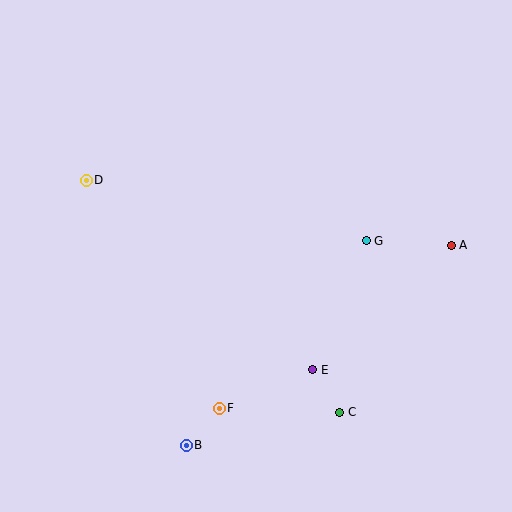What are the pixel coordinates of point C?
Point C is at (340, 412).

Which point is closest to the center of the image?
Point G at (366, 241) is closest to the center.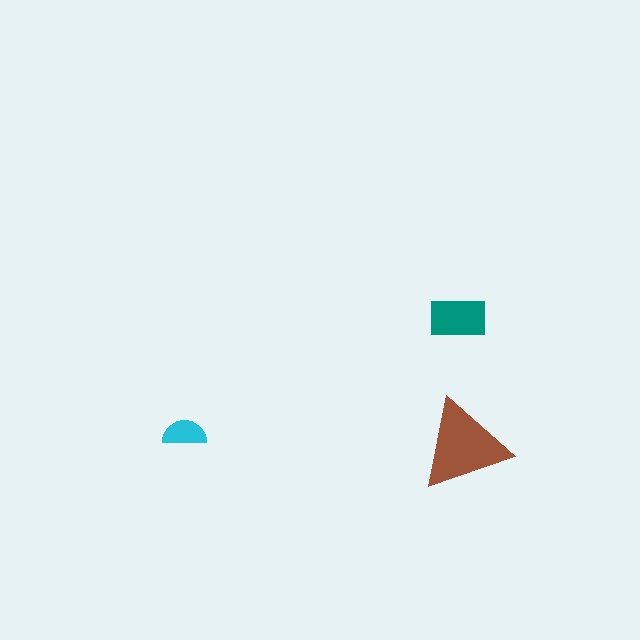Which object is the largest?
The brown triangle.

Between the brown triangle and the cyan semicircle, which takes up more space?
The brown triangle.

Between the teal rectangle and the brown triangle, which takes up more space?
The brown triangle.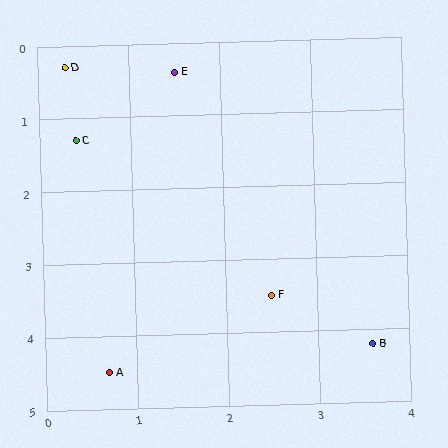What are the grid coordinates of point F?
Point F is at approximately (2.5, 3.5).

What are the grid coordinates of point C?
Point C is at approximately (0.4, 1.3).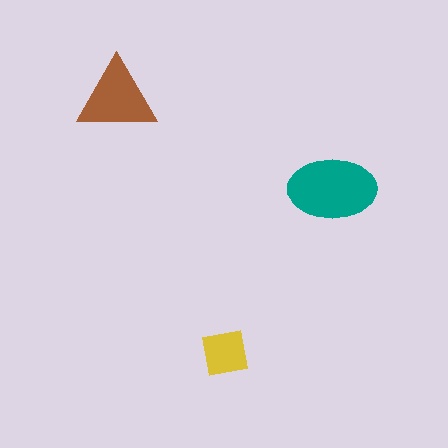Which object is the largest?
The teal ellipse.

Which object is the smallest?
The yellow square.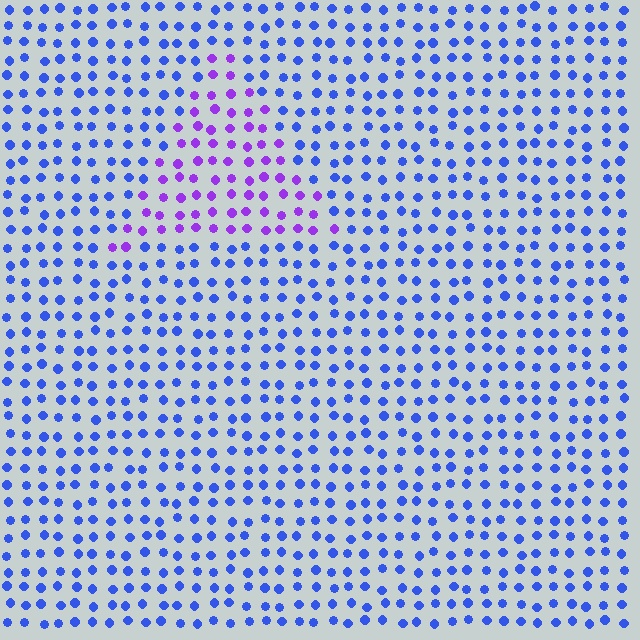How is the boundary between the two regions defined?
The boundary is defined purely by a slight shift in hue (about 47 degrees). Spacing, size, and orientation are identical on both sides.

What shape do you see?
I see a triangle.